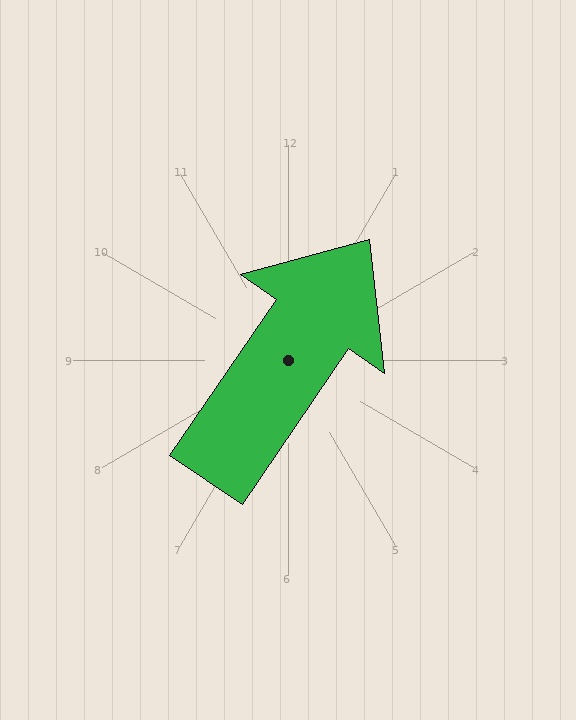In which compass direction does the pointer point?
Northeast.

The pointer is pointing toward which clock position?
Roughly 1 o'clock.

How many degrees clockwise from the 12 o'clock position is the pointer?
Approximately 34 degrees.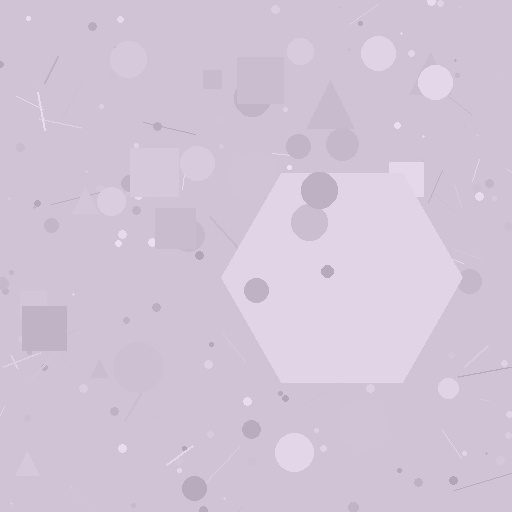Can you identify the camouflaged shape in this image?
The camouflaged shape is a hexagon.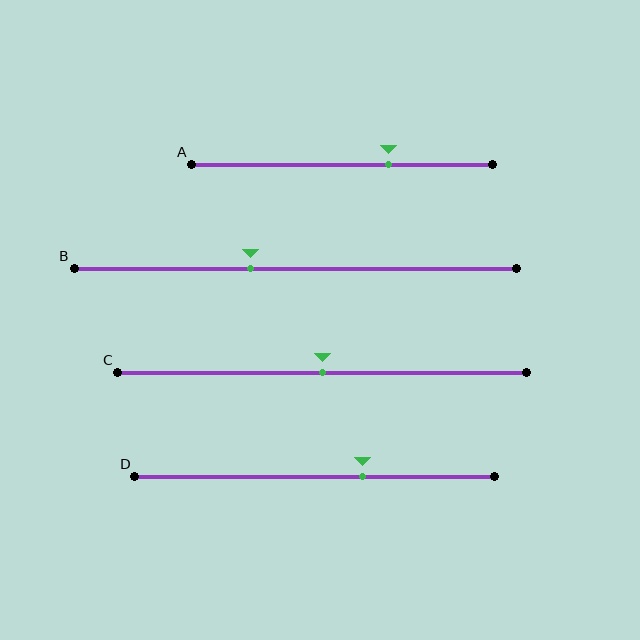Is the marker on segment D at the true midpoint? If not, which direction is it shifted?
No, the marker on segment D is shifted to the right by about 13% of the segment length.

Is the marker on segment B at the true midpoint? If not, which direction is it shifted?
No, the marker on segment B is shifted to the left by about 10% of the segment length.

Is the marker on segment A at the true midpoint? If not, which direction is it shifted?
No, the marker on segment A is shifted to the right by about 16% of the segment length.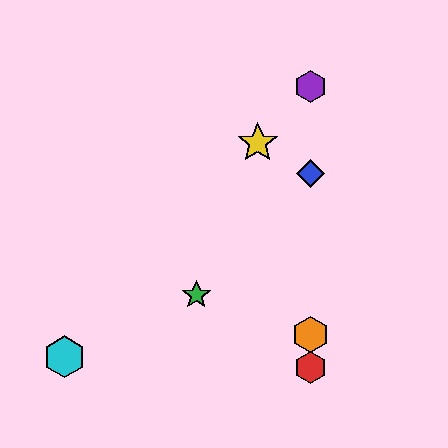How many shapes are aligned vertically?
4 shapes (the red hexagon, the blue diamond, the purple hexagon, the orange hexagon) are aligned vertically.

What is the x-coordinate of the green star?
The green star is at x≈196.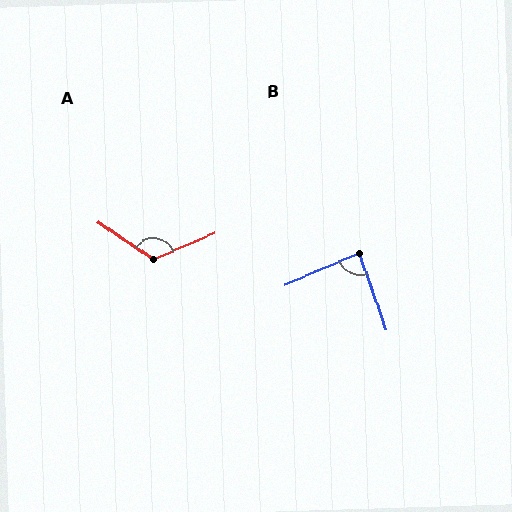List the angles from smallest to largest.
B (86°), A (123°).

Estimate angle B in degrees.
Approximately 86 degrees.